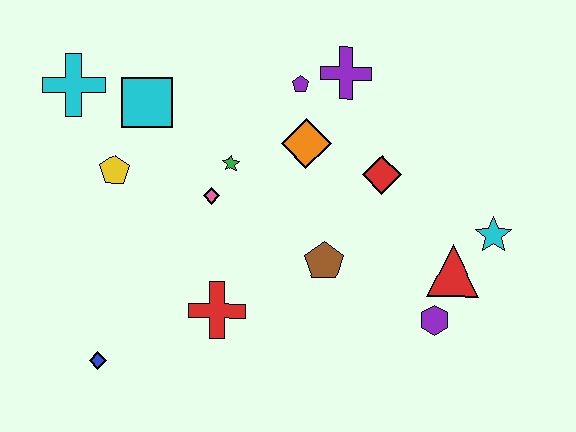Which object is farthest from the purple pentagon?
The blue diamond is farthest from the purple pentagon.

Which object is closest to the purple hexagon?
The red triangle is closest to the purple hexagon.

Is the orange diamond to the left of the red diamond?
Yes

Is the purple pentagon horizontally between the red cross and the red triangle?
Yes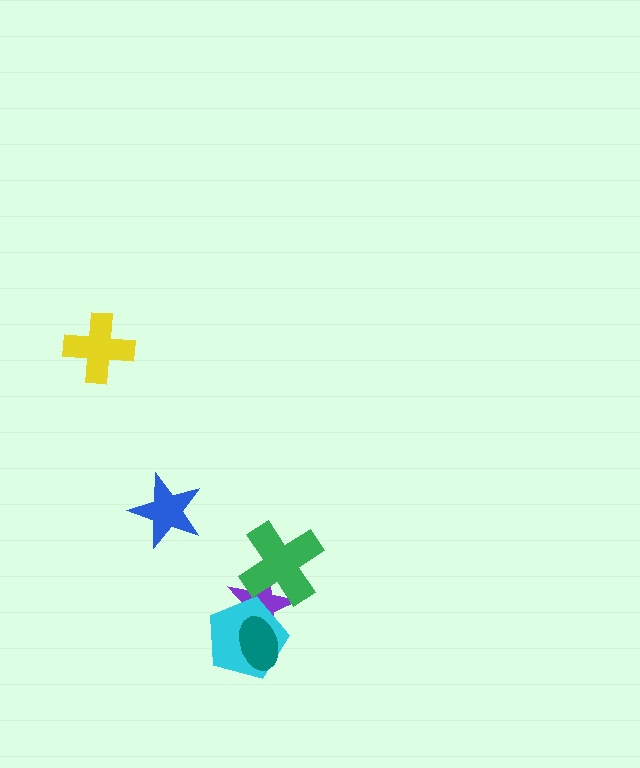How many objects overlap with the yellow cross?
0 objects overlap with the yellow cross.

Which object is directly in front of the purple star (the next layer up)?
The cyan pentagon is directly in front of the purple star.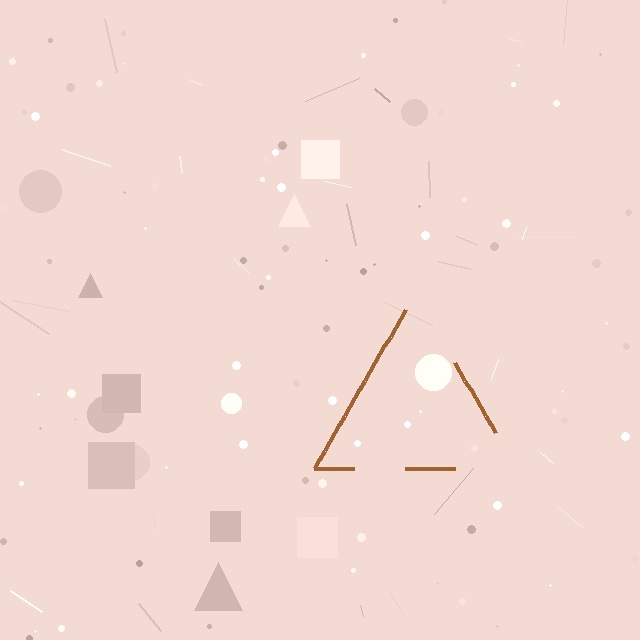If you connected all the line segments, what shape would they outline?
They would outline a triangle.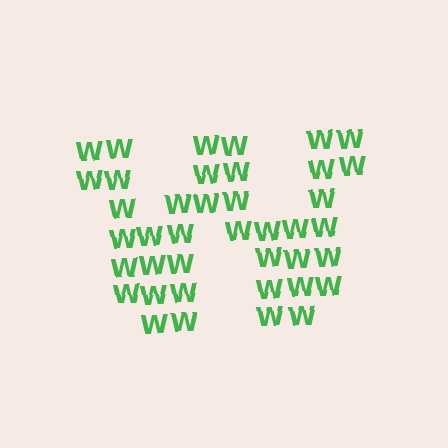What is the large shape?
The large shape is the letter W.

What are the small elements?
The small elements are letter W's.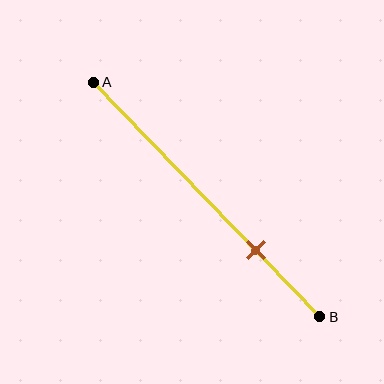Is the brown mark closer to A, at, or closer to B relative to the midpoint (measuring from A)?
The brown mark is closer to point B than the midpoint of segment AB.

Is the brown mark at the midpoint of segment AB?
No, the mark is at about 70% from A, not at the 50% midpoint.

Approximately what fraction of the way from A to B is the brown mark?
The brown mark is approximately 70% of the way from A to B.